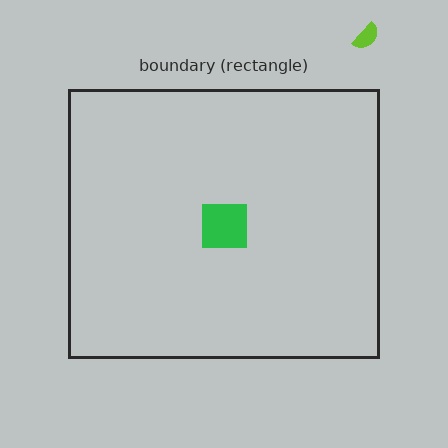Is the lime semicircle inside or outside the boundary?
Outside.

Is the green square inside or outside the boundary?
Inside.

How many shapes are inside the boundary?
3 inside, 1 outside.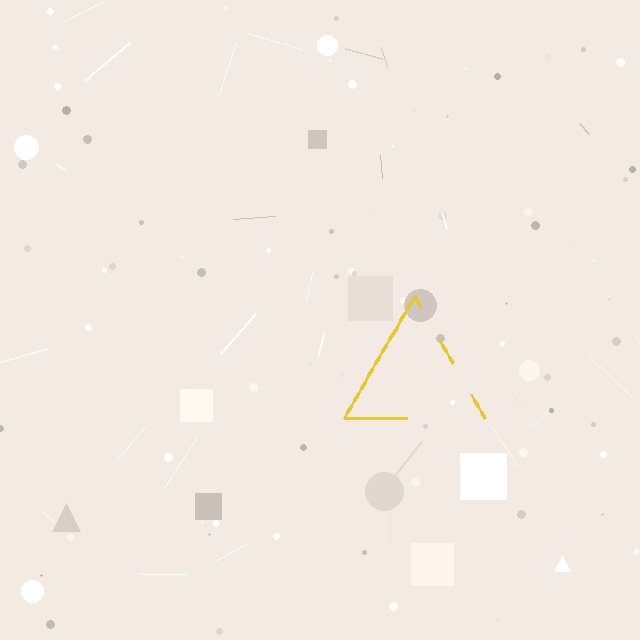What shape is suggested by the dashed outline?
The dashed outline suggests a triangle.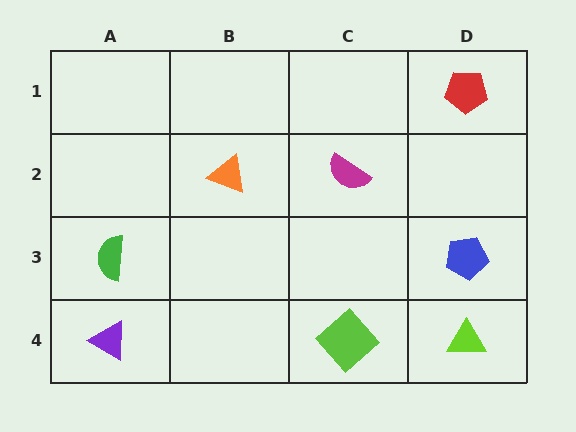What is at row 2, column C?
A magenta semicircle.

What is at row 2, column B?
An orange triangle.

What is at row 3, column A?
A green semicircle.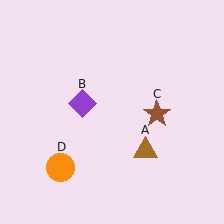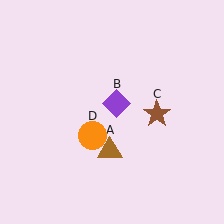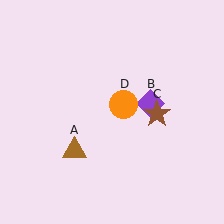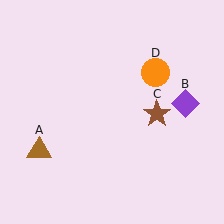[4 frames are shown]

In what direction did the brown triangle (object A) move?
The brown triangle (object A) moved left.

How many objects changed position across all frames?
3 objects changed position: brown triangle (object A), purple diamond (object B), orange circle (object D).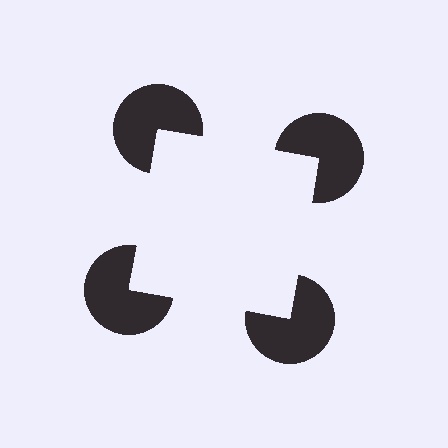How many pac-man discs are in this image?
There are 4 — one at each vertex of the illusory square.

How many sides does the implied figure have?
4 sides.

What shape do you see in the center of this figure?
An illusory square — its edges are inferred from the aligned wedge cuts in the pac-man discs, not physically drawn.